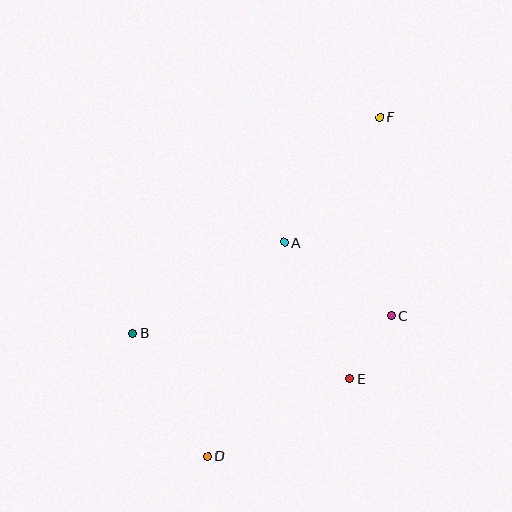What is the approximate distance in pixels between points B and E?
The distance between B and E is approximately 222 pixels.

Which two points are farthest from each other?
Points D and F are farthest from each other.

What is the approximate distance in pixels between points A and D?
The distance between A and D is approximately 227 pixels.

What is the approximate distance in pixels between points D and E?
The distance between D and E is approximately 162 pixels.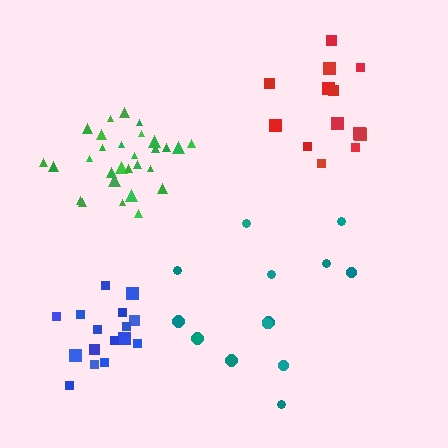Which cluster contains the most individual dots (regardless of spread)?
Green (29).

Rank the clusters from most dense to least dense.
green, blue, red, teal.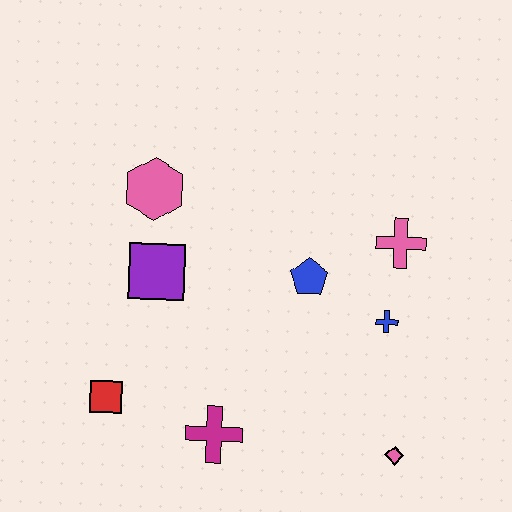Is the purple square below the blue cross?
No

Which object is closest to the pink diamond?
The blue cross is closest to the pink diamond.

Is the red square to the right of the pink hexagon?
No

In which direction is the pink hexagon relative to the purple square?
The pink hexagon is above the purple square.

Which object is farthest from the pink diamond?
The pink hexagon is farthest from the pink diamond.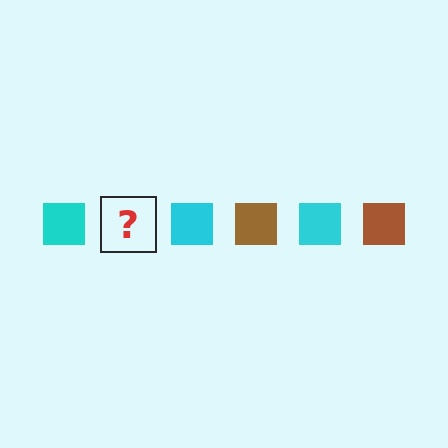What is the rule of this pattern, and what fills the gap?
The rule is that the pattern cycles through cyan, brown squares. The gap should be filled with a brown square.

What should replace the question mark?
The question mark should be replaced with a brown square.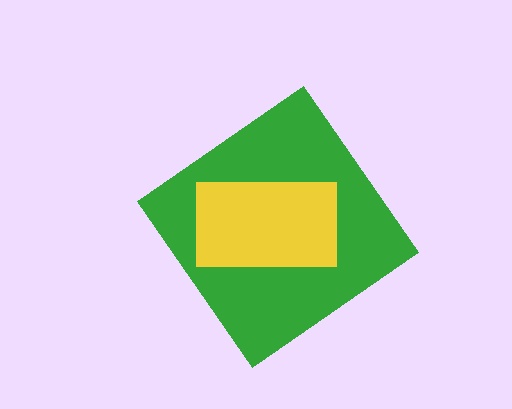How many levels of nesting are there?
2.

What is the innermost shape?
The yellow rectangle.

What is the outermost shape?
The green diamond.